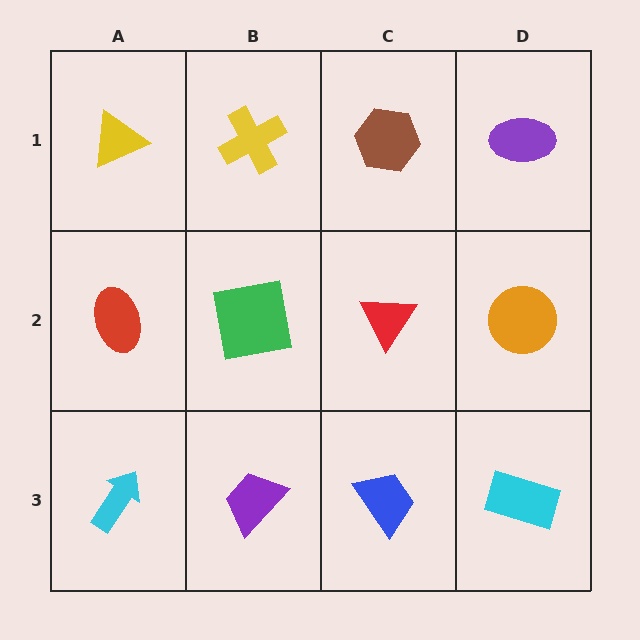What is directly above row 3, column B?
A green square.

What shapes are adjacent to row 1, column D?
An orange circle (row 2, column D), a brown hexagon (row 1, column C).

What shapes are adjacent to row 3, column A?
A red ellipse (row 2, column A), a purple trapezoid (row 3, column B).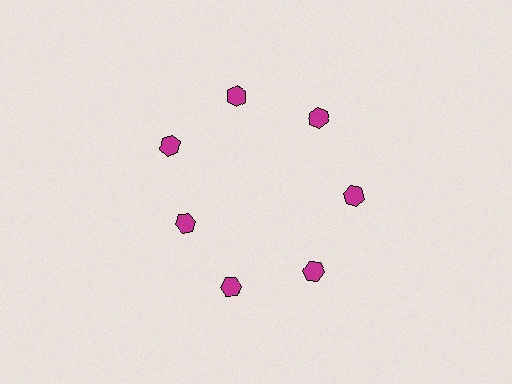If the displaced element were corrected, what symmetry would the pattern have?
It would have 7-fold rotational symmetry — the pattern would map onto itself every 51 degrees.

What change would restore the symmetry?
The symmetry would be restored by moving it outward, back onto the ring so that all 7 hexagons sit at equal angles and equal distance from the center.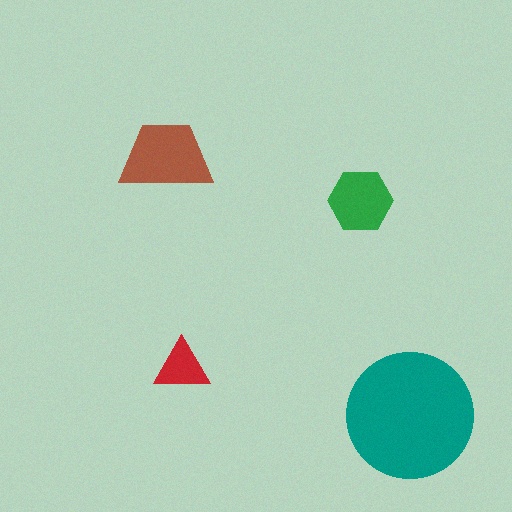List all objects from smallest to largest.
The red triangle, the green hexagon, the brown trapezoid, the teal circle.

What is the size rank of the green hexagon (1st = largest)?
3rd.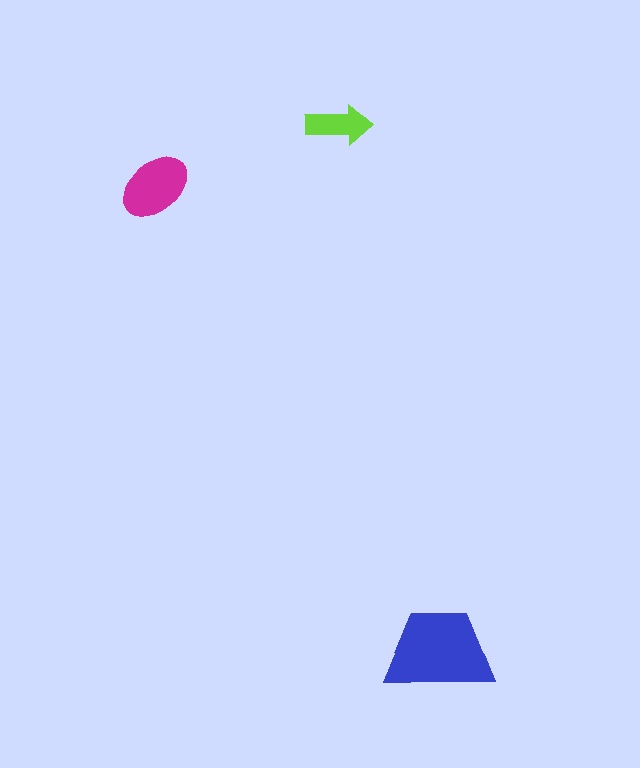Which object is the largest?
The blue trapezoid.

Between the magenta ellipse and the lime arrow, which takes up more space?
The magenta ellipse.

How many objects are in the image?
There are 3 objects in the image.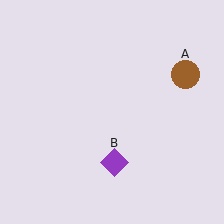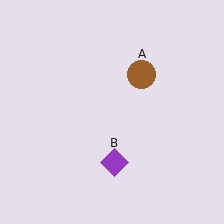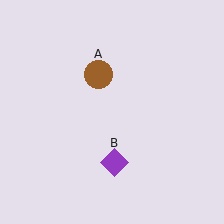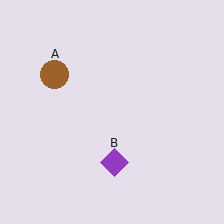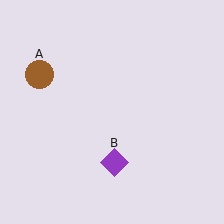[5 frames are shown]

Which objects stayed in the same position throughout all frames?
Purple diamond (object B) remained stationary.